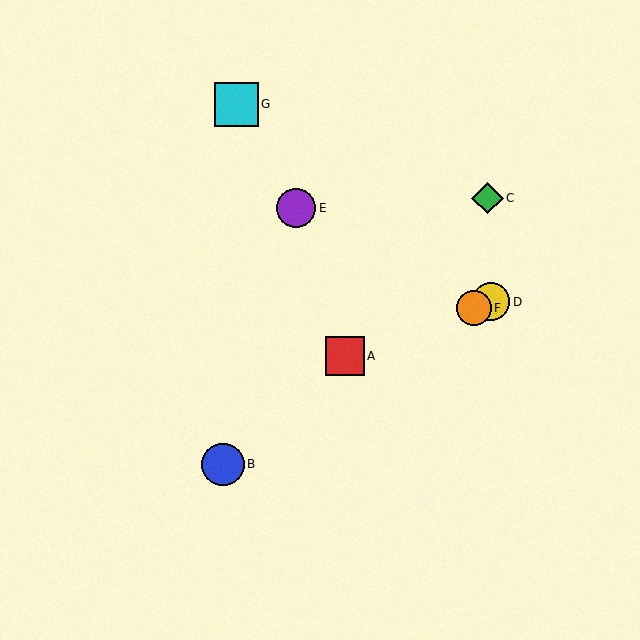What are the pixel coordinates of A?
Object A is at (345, 356).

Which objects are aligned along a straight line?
Objects A, D, F are aligned along a straight line.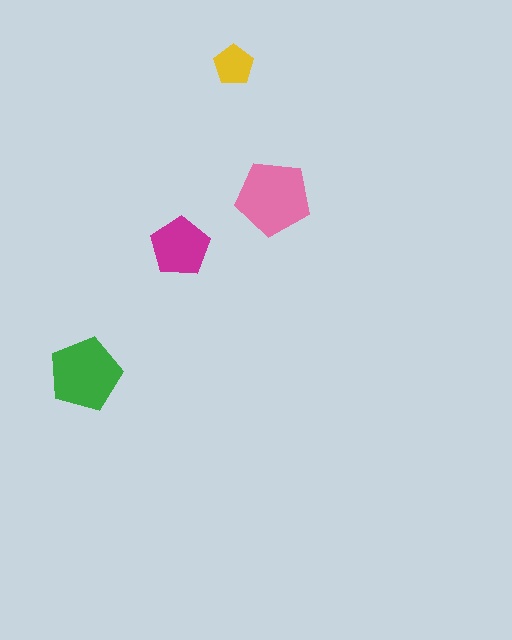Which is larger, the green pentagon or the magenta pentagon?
The green one.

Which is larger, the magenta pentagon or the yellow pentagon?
The magenta one.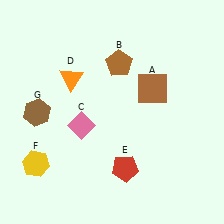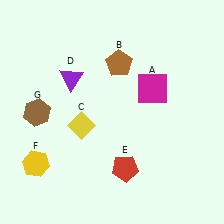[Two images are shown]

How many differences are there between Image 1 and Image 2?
There are 3 differences between the two images.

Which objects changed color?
A changed from brown to magenta. C changed from pink to yellow. D changed from orange to purple.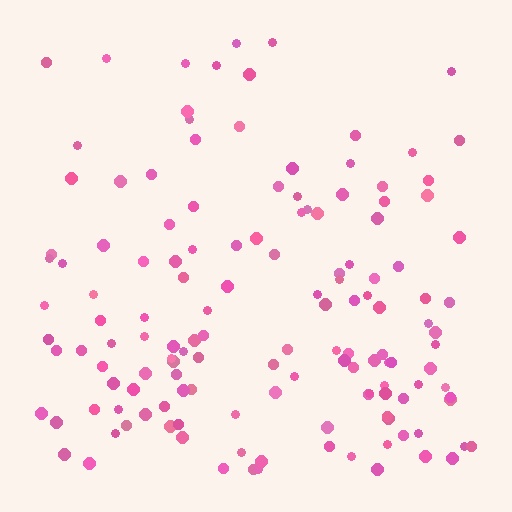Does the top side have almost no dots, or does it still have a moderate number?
Still a moderate number, just noticeably fewer than the bottom.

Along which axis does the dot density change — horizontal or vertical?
Vertical.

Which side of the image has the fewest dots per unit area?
The top.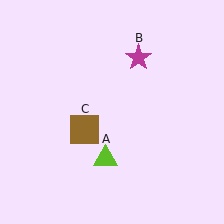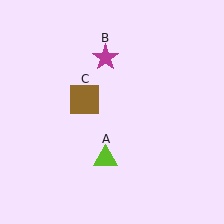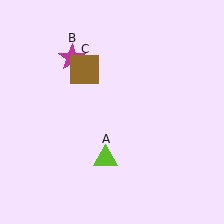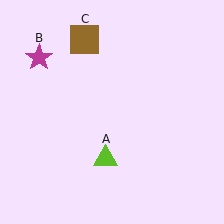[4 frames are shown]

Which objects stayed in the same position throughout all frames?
Lime triangle (object A) remained stationary.